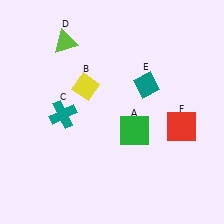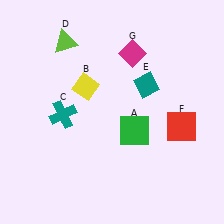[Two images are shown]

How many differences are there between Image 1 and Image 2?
There is 1 difference between the two images.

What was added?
A magenta diamond (G) was added in Image 2.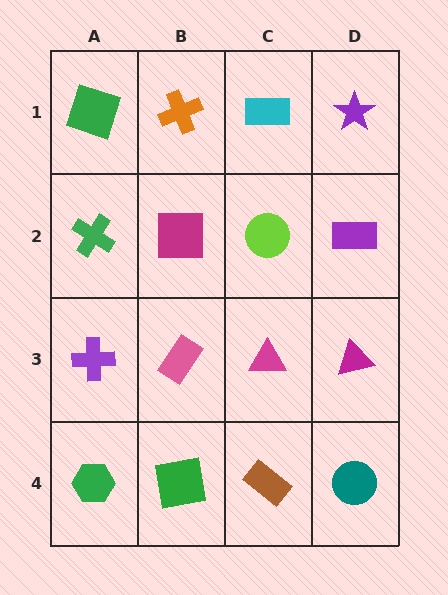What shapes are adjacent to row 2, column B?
An orange cross (row 1, column B), a pink rectangle (row 3, column B), a green cross (row 2, column A), a lime circle (row 2, column C).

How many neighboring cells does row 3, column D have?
3.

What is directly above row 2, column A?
A green square.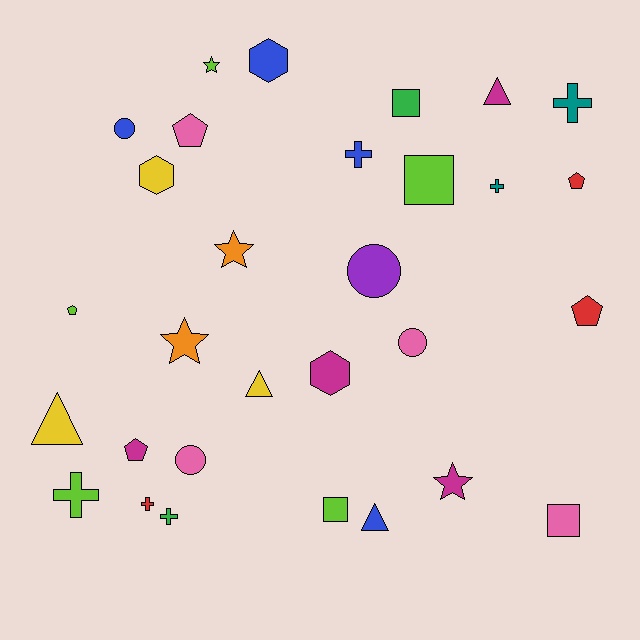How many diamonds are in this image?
There are no diamonds.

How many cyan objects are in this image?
There are no cyan objects.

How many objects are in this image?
There are 30 objects.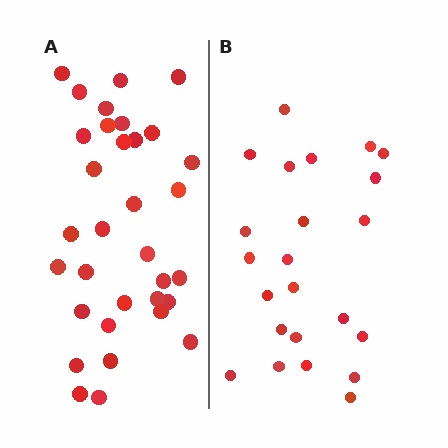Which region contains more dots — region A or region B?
Region A (the left region) has more dots.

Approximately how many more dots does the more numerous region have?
Region A has roughly 10 or so more dots than region B.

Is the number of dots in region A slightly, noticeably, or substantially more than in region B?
Region A has noticeably more, but not dramatically so. The ratio is roughly 1.4 to 1.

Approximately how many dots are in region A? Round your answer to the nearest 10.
About 30 dots. (The exact count is 33, which rounds to 30.)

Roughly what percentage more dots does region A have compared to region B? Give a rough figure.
About 45% more.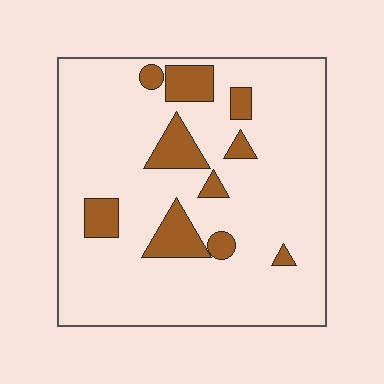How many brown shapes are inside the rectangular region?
10.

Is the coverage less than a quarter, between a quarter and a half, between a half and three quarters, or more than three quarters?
Less than a quarter.